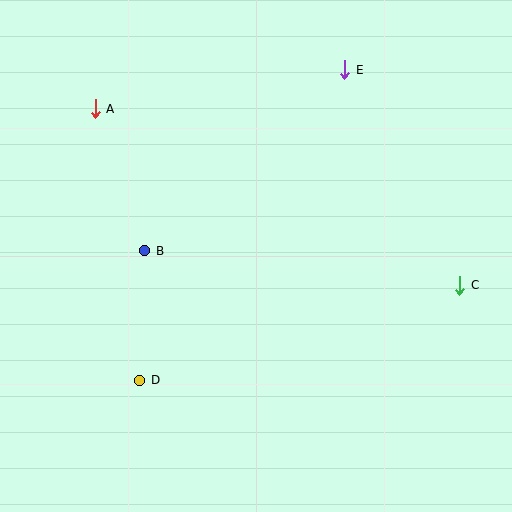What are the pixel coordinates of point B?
Point B is at (145, 251).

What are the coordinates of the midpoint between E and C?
The midpoint between E and C is at (402, 178).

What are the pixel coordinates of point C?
Point C is at (460, 285).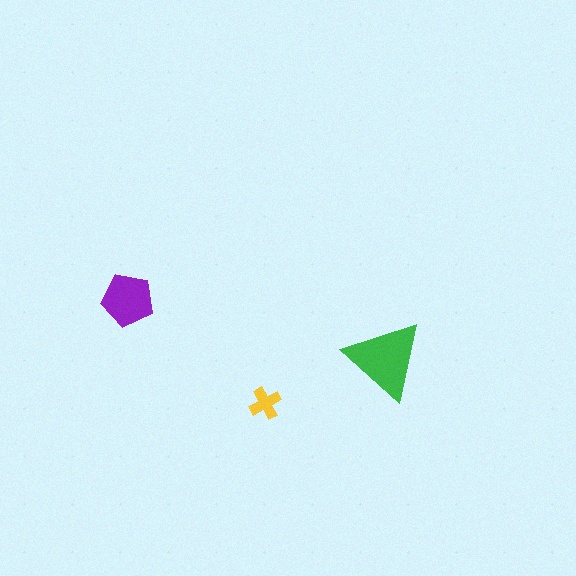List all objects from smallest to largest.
The yellow cross, the purple pentagon, the green triangle.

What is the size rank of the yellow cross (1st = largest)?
3rd.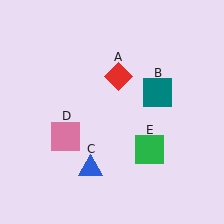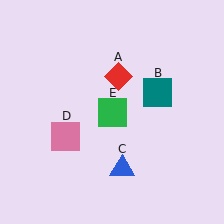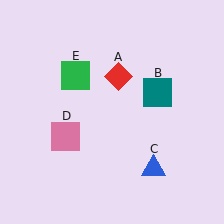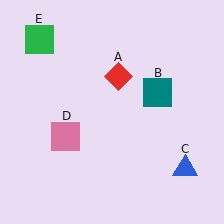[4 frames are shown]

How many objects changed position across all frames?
2 objects changed position: blue triangle (object C), green square (object E).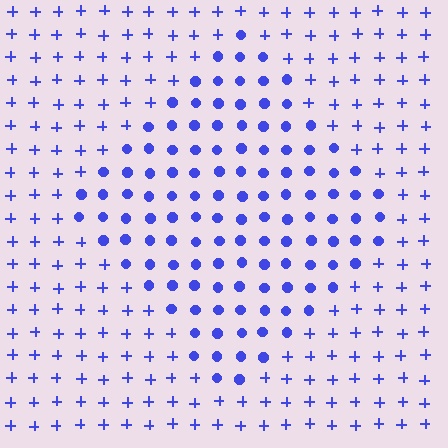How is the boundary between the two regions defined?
The boundary is defined by a change in element shape: circles inside vs. plus signs outside. All elements share the same color and spacing.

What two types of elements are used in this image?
The image uses circles inside the diamond region and plus signs outside it.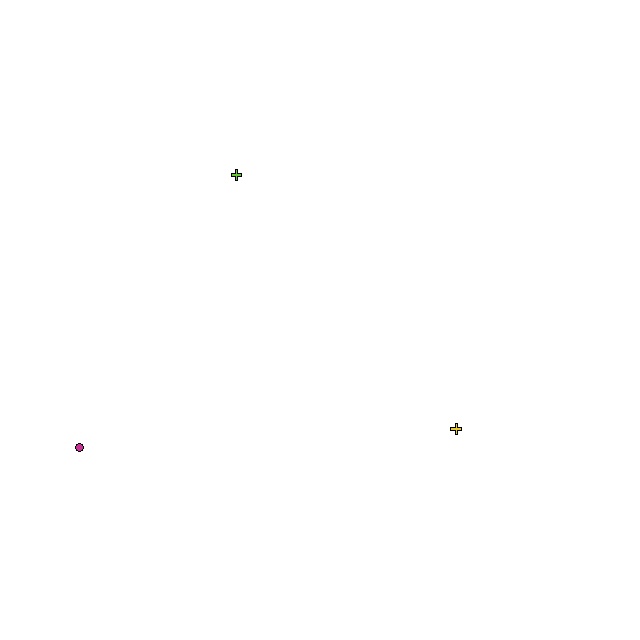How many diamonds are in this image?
There are no diamonds.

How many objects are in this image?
There are 3 objects.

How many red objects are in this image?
There are no red objects.